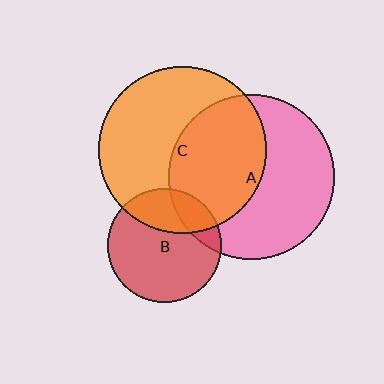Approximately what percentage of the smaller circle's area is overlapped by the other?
Approximately 30%.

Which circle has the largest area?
Circle C (orange).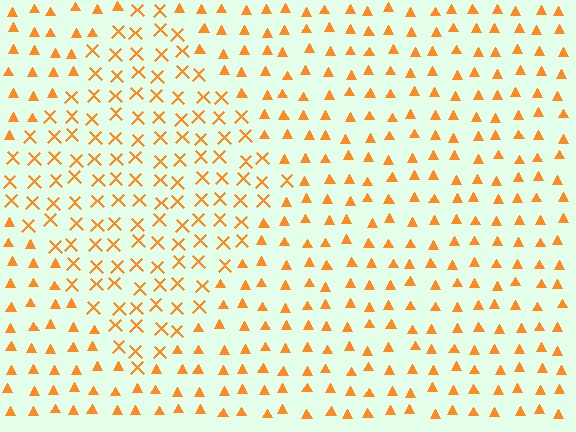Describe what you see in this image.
The image is filled with small orange elements arranged in a uniform grid. A diamond-shaped region contains X marks, while the surrounding area contains triangles. The boundary is defined purely by the change in element shape.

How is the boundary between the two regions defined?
The boundary is defined by a change in element shape: X marks inside vs. triangles outside. All elements share the same color and spacing.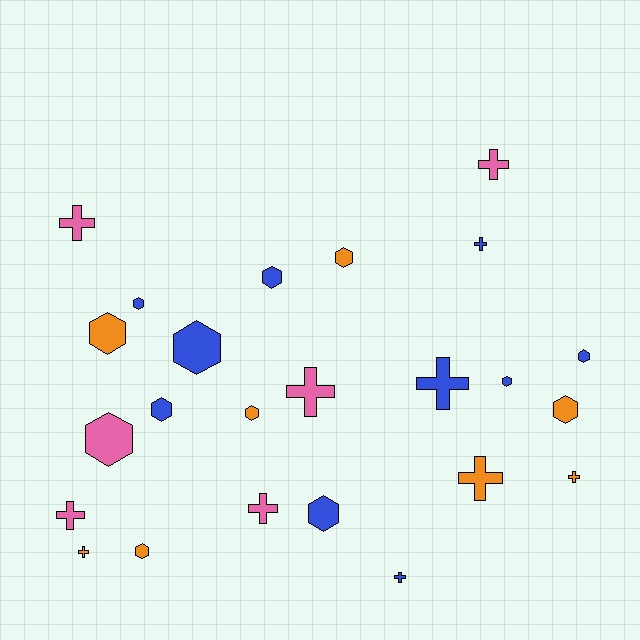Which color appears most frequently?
Blue, with 10 objects.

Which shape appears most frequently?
Hexagon, with 13 objects.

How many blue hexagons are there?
There are 7 blue hexagons.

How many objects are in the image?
There are 24 objects.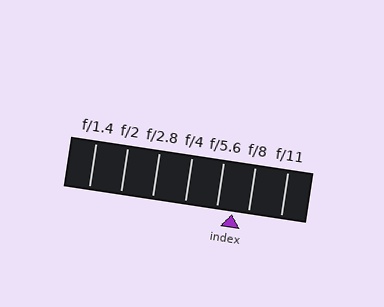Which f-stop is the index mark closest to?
The index mark is closest to f/5.6.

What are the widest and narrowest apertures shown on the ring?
The widest aperture shown is f/1.4 and the narrowest is f/11.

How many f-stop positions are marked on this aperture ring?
There are 7 f-stop positions marked.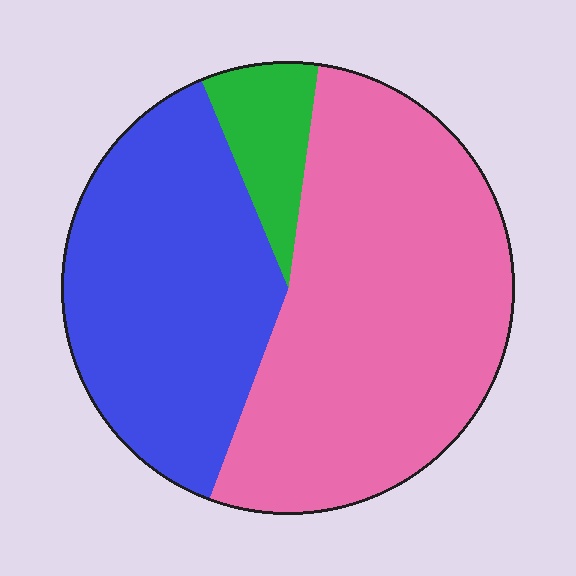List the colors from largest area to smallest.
From largest to smallest: pink, blue, green.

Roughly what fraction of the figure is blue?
Blue takes up about three eighths (3/8) of the figure.